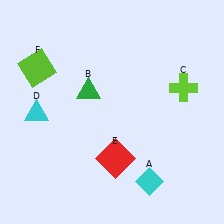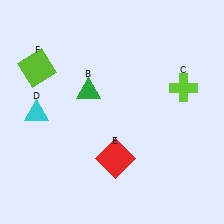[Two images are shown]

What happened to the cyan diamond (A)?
The cyan diamond (A) was removed in Image 2. It was in the bottom-right area of Image 1.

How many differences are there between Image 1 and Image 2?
There is 1 difference between the two images.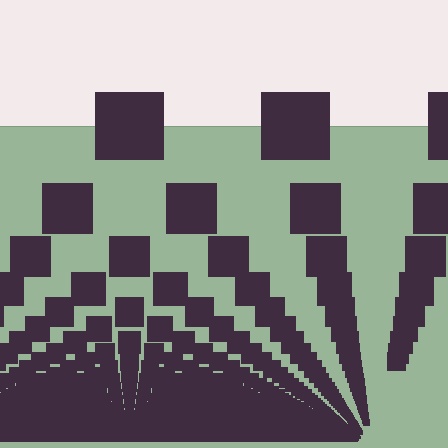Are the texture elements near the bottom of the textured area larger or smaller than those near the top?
Smaller. The gradient is inverted — elements near the bottom are smaller and denser.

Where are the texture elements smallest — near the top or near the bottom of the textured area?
Near the bottom.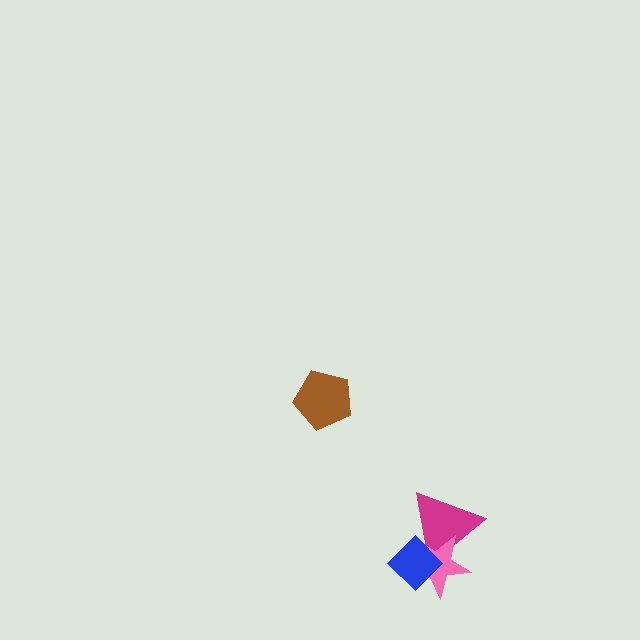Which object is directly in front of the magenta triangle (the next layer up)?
The pink star is directly in front of the magenta triangle.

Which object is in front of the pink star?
The blue diamond is in front of the pink star.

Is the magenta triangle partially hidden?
Yes, it is partially covered by another shape.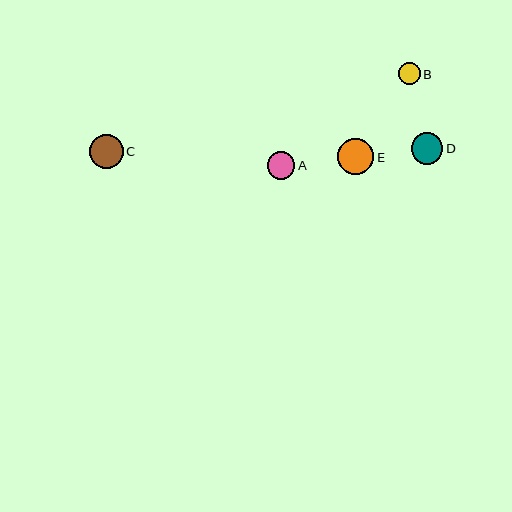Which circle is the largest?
Circle E is the largest with a size of approximately 36 pixels.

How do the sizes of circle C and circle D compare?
Circle C and circle D are approximately the same size.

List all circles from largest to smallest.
From largest to smallest: E, C, D, A, B.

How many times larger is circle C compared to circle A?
Circle C is approximately 1.2 times the size of circle A.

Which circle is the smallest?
Circle B is the smallest with a size of approximately 22 pixels.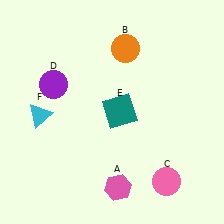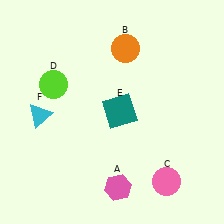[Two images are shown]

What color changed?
The circle (D) changed from purple in Image 1 to lime in Image 2.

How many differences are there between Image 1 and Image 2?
There is 1 difference between the two images.